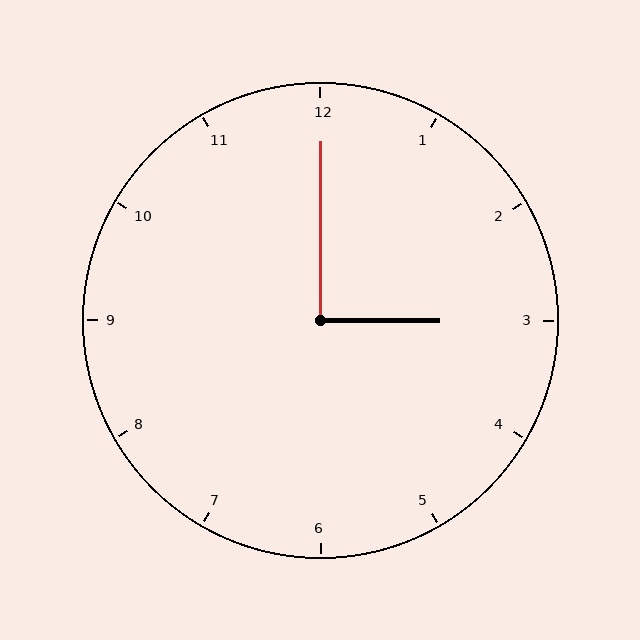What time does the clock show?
3:00.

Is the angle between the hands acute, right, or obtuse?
It is right.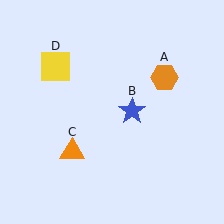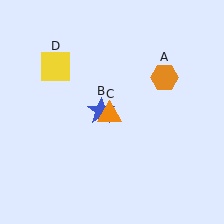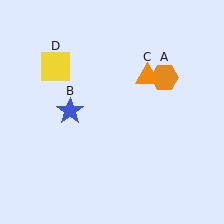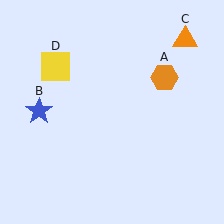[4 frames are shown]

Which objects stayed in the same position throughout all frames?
Orange hexagon (object A) and yellow square (object D) remained stationary.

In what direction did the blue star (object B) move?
The blue star (object B) moved left.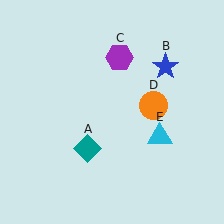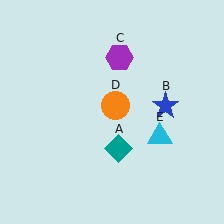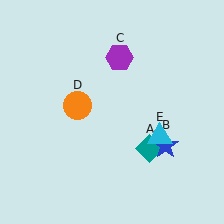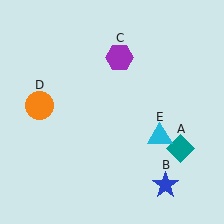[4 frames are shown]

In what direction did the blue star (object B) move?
The blue star (object B) moved down.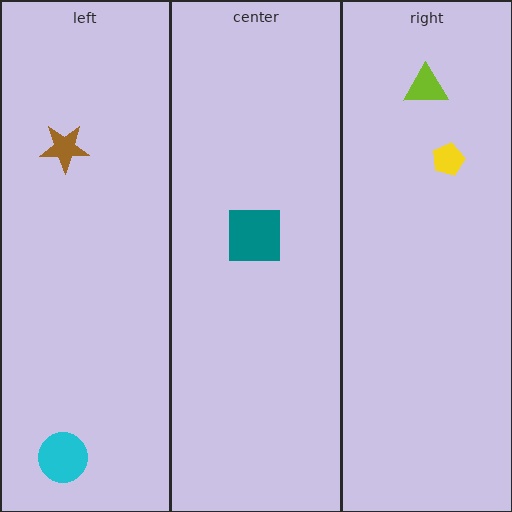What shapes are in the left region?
The cyan circle, the brown star.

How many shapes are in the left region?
2.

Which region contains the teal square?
The center region.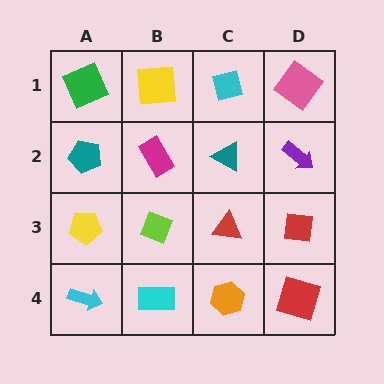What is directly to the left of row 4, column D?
An orange hexagon.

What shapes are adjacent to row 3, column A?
A teal pentagon (row 2, column A), a cyan arrow (row 4, column A), a lime diamond (row 3, column B).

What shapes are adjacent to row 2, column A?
A green square (row 1, column A), a yellow pentagon (row 3, column A), a magenta rectangle (row 2, column B).